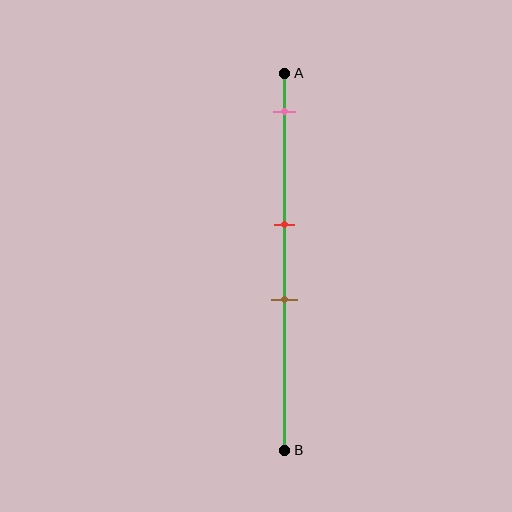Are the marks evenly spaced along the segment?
No, the marks are not evenly spaced.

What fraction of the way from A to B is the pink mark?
The pink mark is approximately 10% (0.1) of the way from A to B.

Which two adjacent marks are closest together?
The red and brown marks are the closest adjacent pair.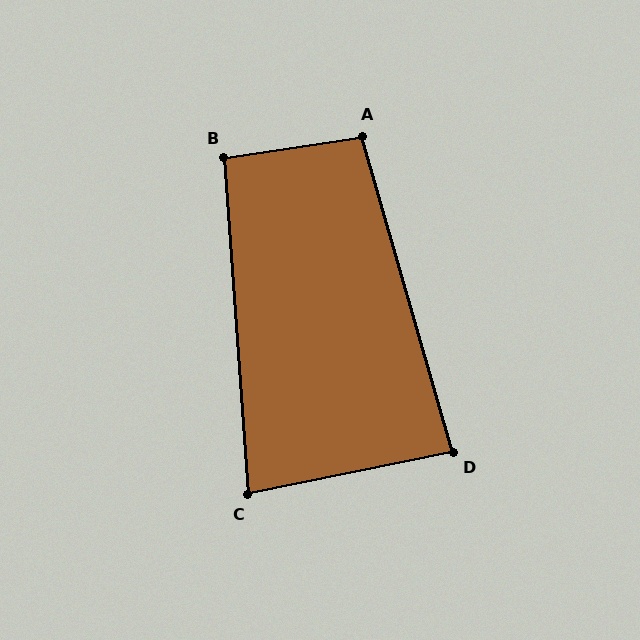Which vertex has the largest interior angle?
A, at approximately 97 degrees.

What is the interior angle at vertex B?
Approximately 95 degrees (approximately right).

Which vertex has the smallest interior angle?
C, at approximately 83 degrees.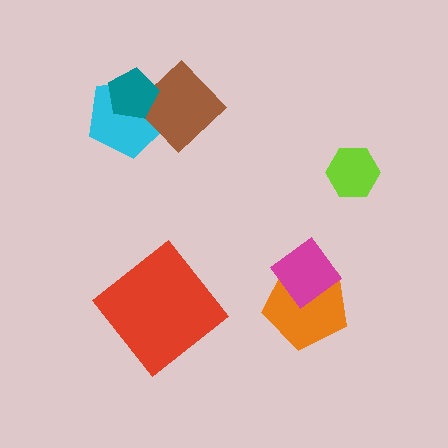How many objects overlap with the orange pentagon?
1 object overlaps with the orange pentagon.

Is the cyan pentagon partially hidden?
Yes, it is partially covered by another shape.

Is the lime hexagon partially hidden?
No, no other shape covers it.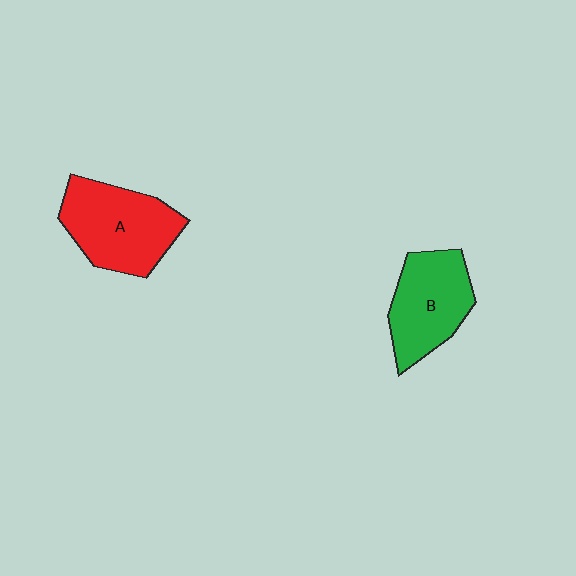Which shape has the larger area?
Shape A (red).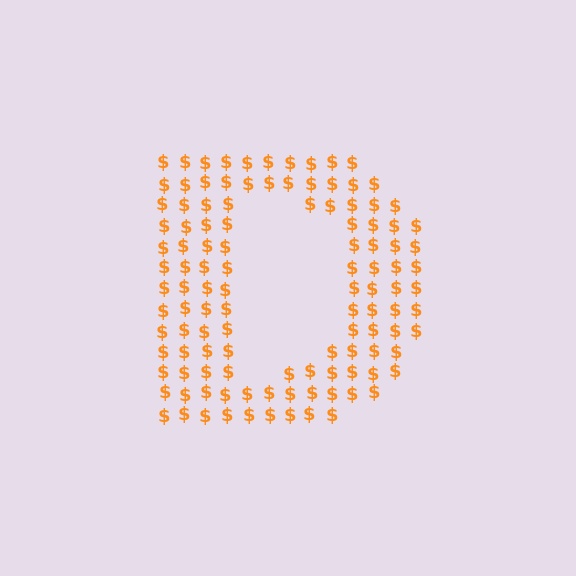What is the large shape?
The large shape is the letter D.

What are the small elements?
The small elements are dollar signs.